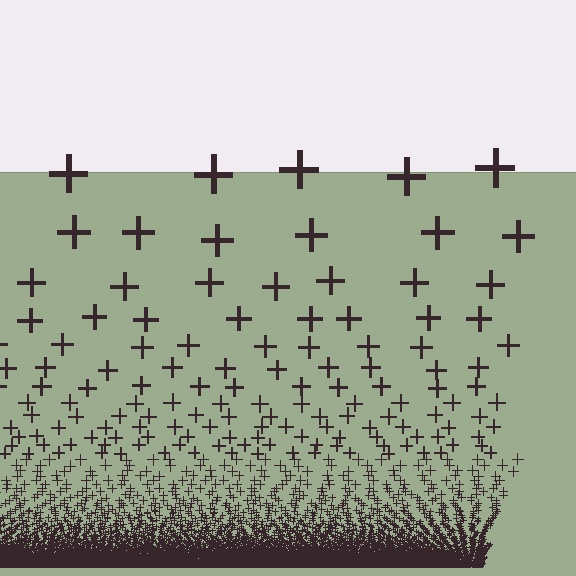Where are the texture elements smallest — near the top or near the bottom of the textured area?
Near the bottom.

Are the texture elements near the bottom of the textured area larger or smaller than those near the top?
Smaller. The gradient is inverted — elements near the bottom are smaller and denser.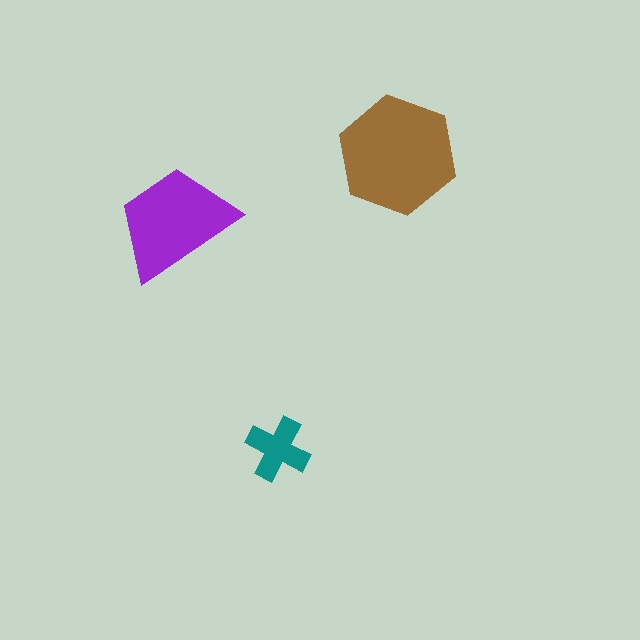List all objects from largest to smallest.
The brown hexagon, the purple trapezoid, the teal cross.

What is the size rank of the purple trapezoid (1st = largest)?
2nd.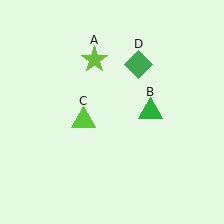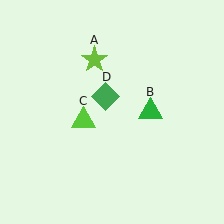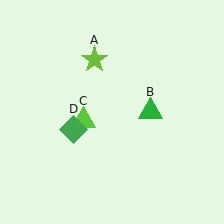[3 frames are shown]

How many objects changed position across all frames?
1 object changed position: green diamond (object D).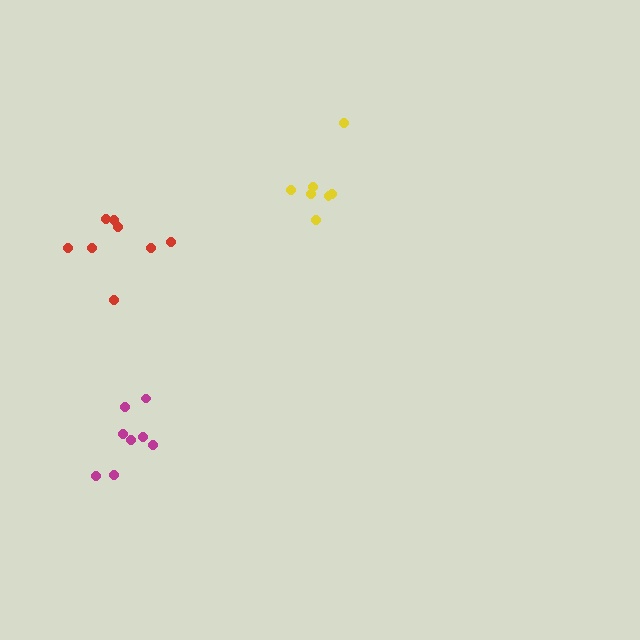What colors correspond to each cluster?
The clusters are colored: yellow, magenta, red.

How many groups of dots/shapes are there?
There are 3 groups.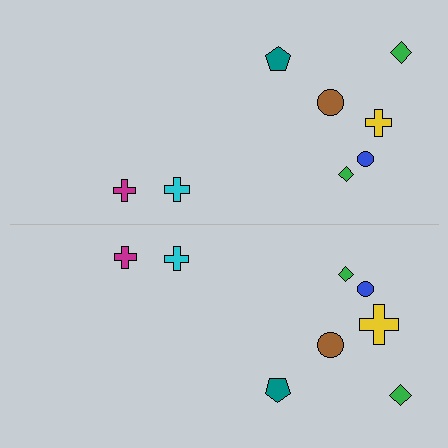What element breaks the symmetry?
The yellow cross on the bottom side has a different size than its mirror counterpart.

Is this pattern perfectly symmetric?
No, the pattern is not perfectly symmetric. The yellow cross on the bottom side has a different size than its mirror counterpart.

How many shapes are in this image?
There are 16 shapes in this image.